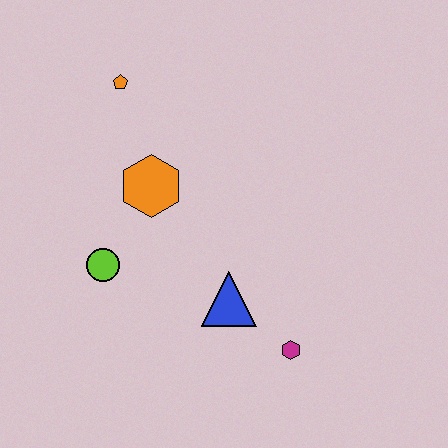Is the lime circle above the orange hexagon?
No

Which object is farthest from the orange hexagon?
The magenta hexagon is farthest from the orange hexagon.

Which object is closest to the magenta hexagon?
The blue triangle is closest to the magenta hexagon.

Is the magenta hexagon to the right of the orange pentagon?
Yes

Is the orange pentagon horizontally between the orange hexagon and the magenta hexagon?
No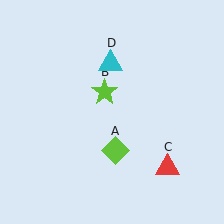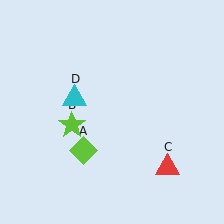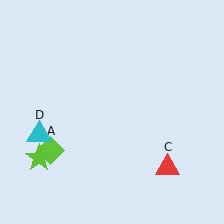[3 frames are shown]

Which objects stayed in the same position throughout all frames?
Red triangle (object C) remained stationary.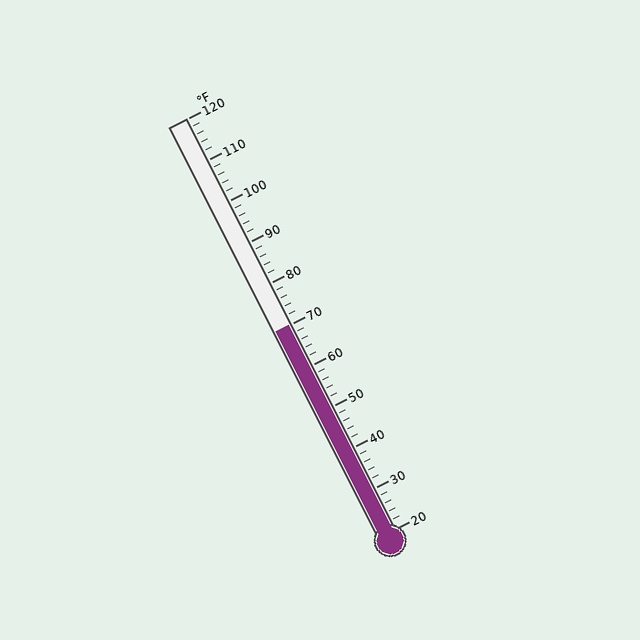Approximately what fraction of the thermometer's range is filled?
The thermometer is filled to approximately 50% of its range.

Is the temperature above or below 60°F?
The temperature is above 60°F.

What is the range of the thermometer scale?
The thermometer scale ranges from 20°F to 120°F.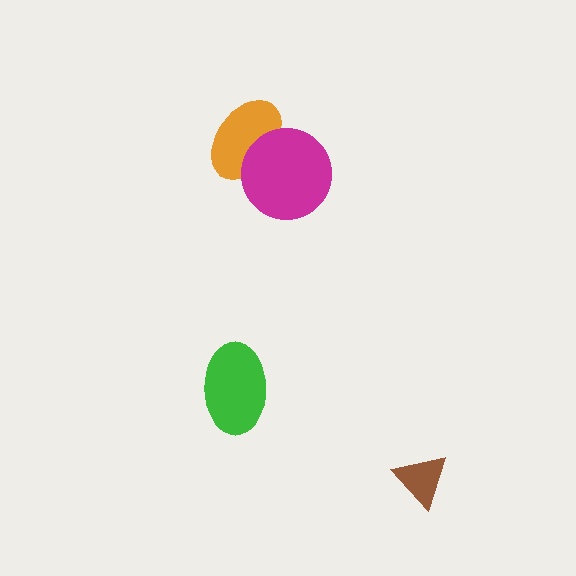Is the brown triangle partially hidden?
No, no other shape covers it.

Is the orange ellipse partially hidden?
Yes, it is partially covered by another shape.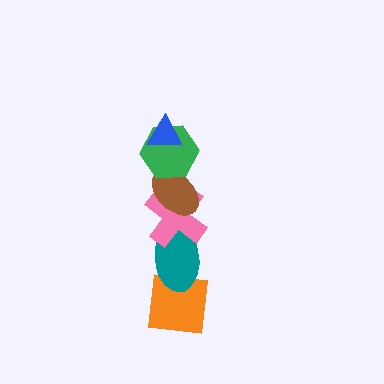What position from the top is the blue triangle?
The blue triangle is 1st from the top.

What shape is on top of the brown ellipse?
The green hexagon is on top of the brown ellipse.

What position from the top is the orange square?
The orange square is 6th from the top.